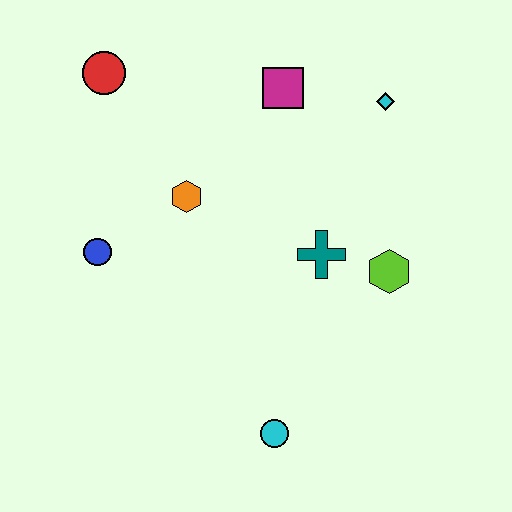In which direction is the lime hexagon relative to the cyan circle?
The lime hexagon is above the cyan circle.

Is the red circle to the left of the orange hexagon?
Yes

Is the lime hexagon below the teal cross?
Yes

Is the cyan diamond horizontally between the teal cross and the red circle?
No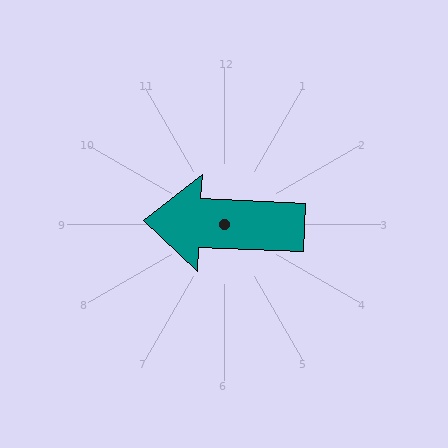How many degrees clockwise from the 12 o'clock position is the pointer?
Approximately 273 degrees.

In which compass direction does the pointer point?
West.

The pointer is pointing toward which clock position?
Roughly 9 o'clock.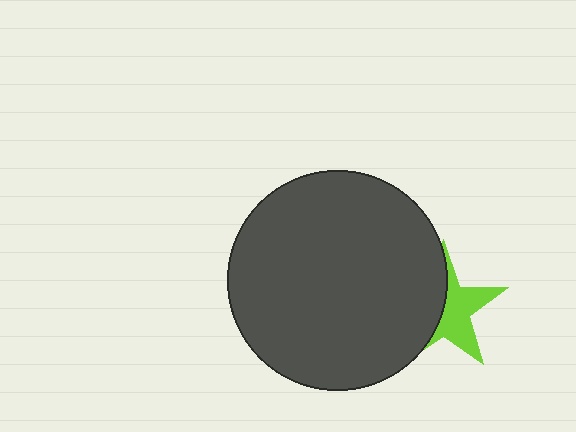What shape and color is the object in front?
The object in front is a dark gray circle.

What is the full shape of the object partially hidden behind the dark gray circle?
The partially hidden object is a lime star.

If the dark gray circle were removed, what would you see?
You would see the complete lime star.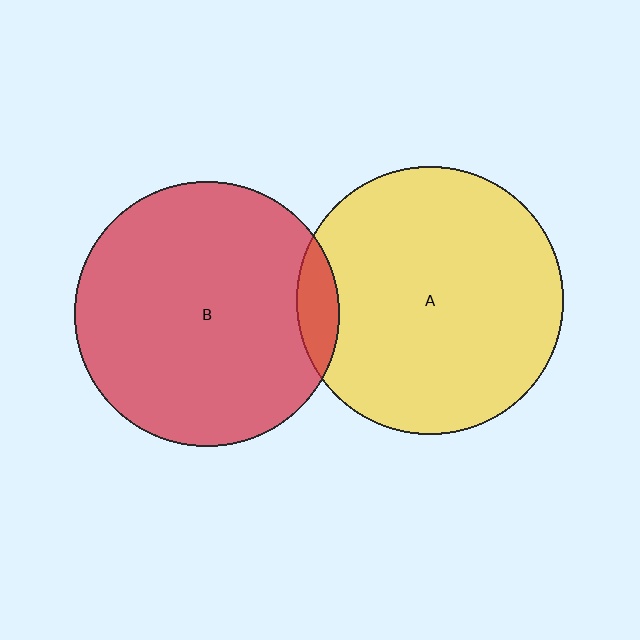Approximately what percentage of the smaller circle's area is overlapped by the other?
Approximately 10%.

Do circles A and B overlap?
Yes.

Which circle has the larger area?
Circle A (yellow).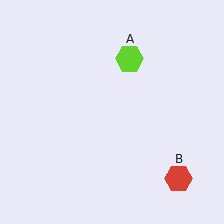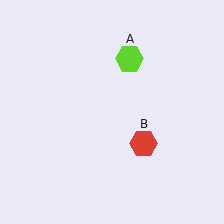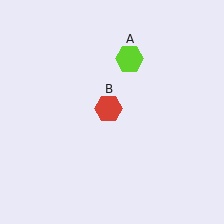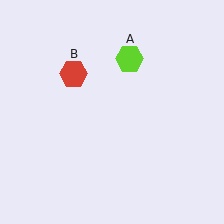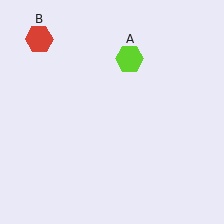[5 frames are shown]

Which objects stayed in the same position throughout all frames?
Lime hexagon (object A) remained stationary.